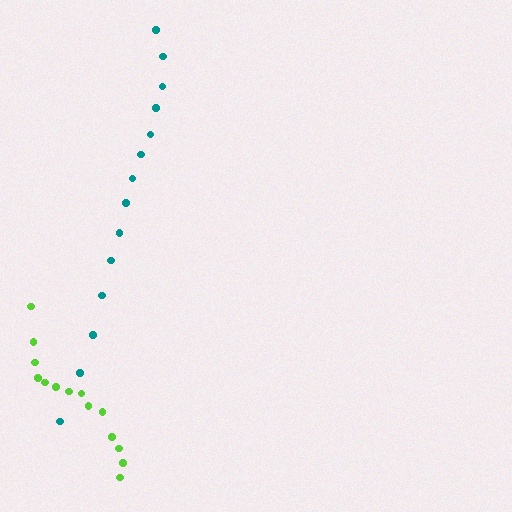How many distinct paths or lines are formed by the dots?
There are 2 distinct paths.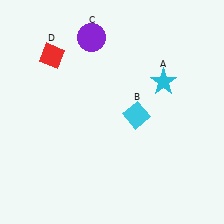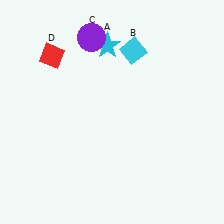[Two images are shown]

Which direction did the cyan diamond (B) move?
The cyan diamond (B) moved up.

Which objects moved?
The objects that moved are: the cyan star (A), the cyan diamond (B).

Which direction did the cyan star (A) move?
The cyan star (A) moved left.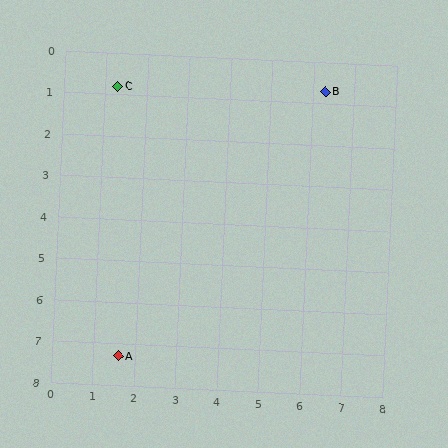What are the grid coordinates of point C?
Point C is at approximately (1.3, 0.8).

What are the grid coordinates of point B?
Point B is at approximately (6.3, 0.7).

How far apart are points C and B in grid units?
Points C and B are about 5.0 grid units apart.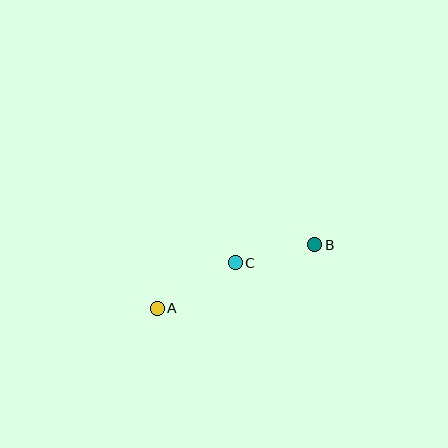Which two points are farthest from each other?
Points A and B are farthest from each other.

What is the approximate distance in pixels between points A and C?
The distance between A and C is approximately 90 pixels.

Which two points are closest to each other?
Points B and C are closest to each other.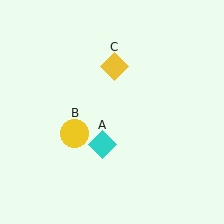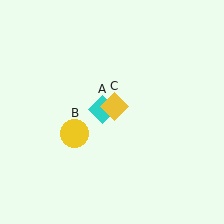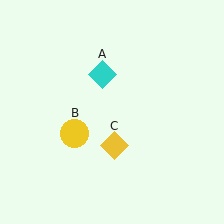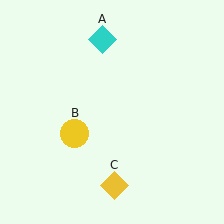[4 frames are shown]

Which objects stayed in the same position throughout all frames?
Yellow circle (object B) remained stationary.